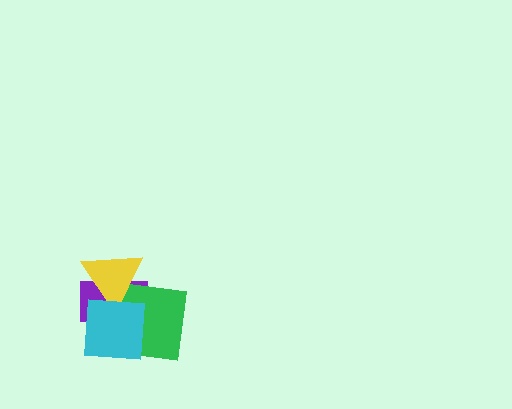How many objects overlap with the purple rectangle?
3 objects overlap with the purple rectangle.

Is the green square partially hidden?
Yes, it is partially covered by another shape.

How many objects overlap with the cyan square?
3 objects overlap with the cyan square.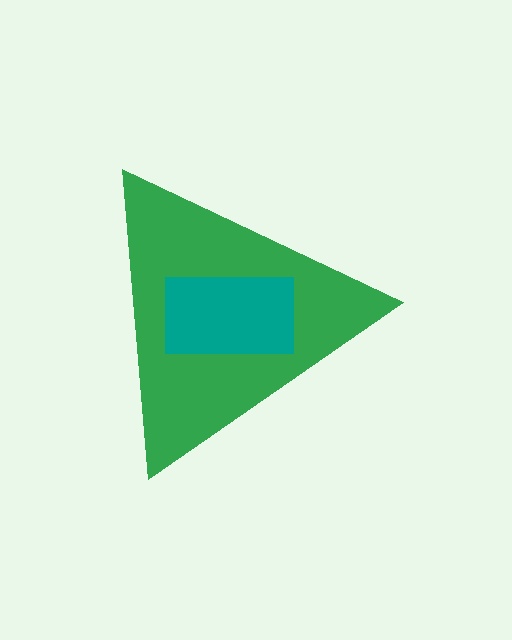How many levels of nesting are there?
2.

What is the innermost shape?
The teal rectangle.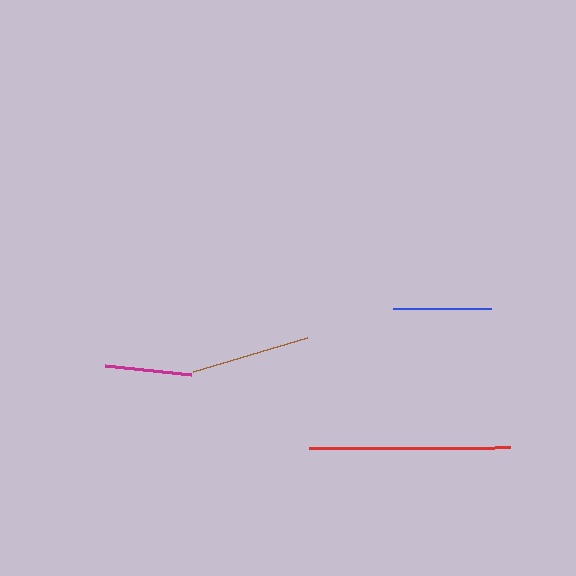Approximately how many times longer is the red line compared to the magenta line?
The red line is approximately 2.3 times the length of the magenta line.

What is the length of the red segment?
The red segment is approximately 201 pixels long.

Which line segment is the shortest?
The magenta line is the shortest at approximately 86 pixels.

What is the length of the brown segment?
The brown segment is approximately 119 pixels long.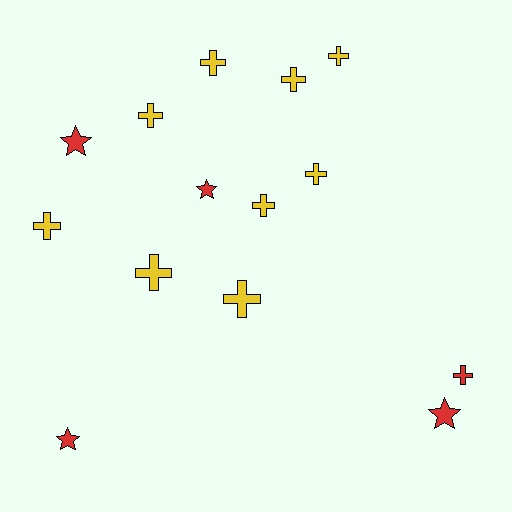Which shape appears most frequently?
Cross, with 10 objects.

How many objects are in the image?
There are 14 objects.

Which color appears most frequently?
Yellow, with 9 objects.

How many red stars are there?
There are 4 red stars.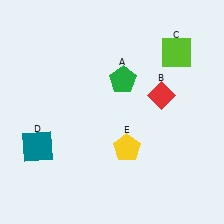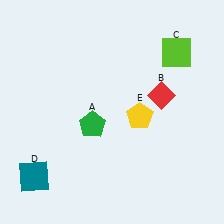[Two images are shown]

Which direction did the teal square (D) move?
The teal square (D) moved down.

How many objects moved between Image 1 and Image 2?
3 objects moved between the two images.